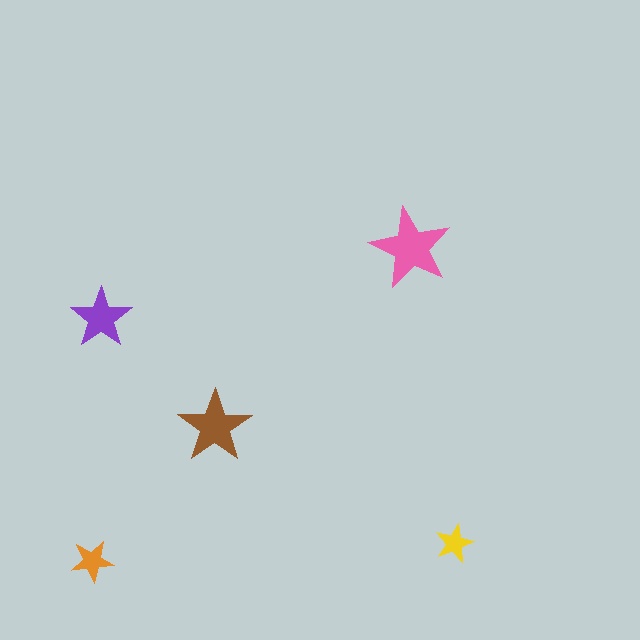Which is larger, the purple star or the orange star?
The purple one.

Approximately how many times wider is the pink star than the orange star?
About 2 times wider.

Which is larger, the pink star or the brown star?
The pink one.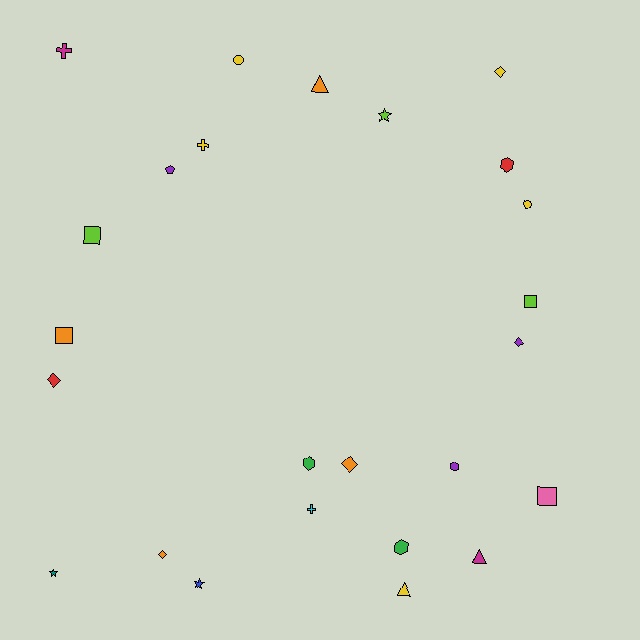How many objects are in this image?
There are 25 objects.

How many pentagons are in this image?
There is 1 pentagon.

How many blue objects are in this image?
There is 1 blue object.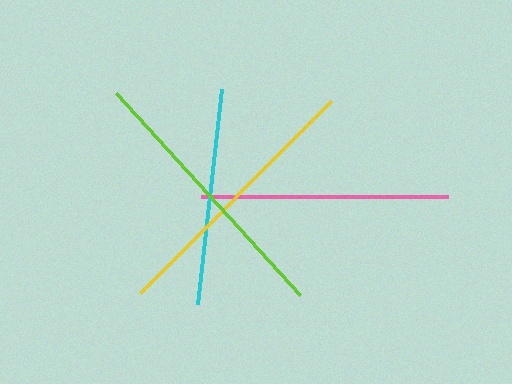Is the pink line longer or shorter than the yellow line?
The yellow line is longer than the pink line.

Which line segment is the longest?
The lime line is the longest at approximately 274 pixels.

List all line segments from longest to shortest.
From longest to shortest: lime, yellow, pink, cyan.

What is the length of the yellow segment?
The yellow segment is approximately 271 pixels long.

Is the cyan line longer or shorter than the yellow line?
The yellow line is longer than the cyan line.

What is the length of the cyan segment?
The cyan segment is approximately 216 pixels long.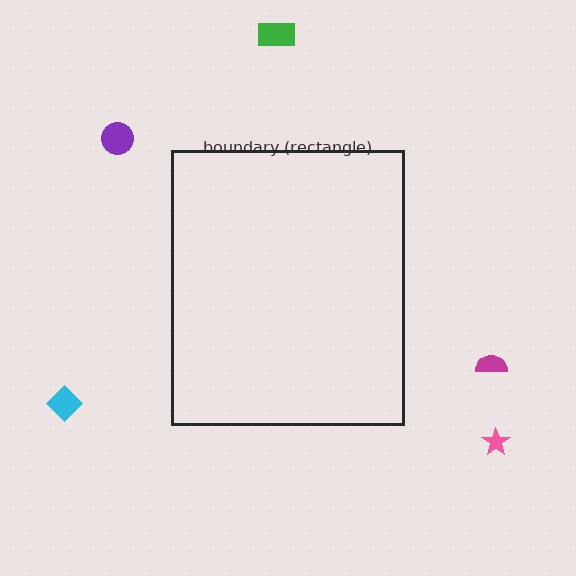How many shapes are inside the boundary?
0 inside, 5 outside.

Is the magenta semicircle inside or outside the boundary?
Outside.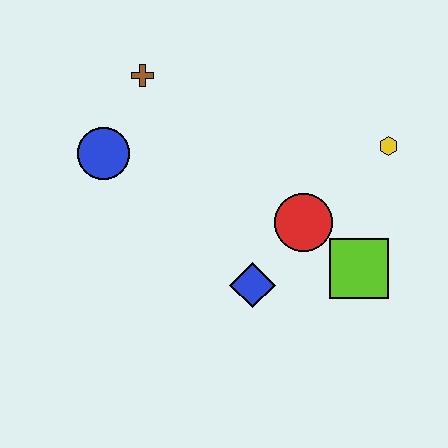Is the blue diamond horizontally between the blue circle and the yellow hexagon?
Yes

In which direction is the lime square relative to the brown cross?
The lime square is to the right of the brown cross.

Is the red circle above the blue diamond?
Yes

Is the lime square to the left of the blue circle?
No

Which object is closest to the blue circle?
The brown cross is closest to the blue circle.